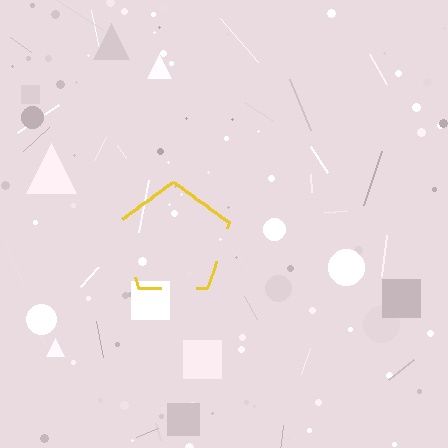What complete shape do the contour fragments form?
The contour fragments form a pentagon.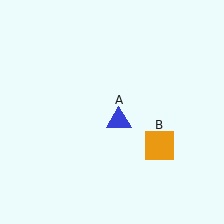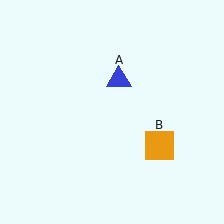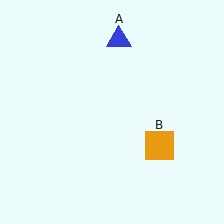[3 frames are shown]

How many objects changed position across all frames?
1 object changed position: blue triangle (object A).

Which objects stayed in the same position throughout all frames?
Orange square (object B) remained stationary.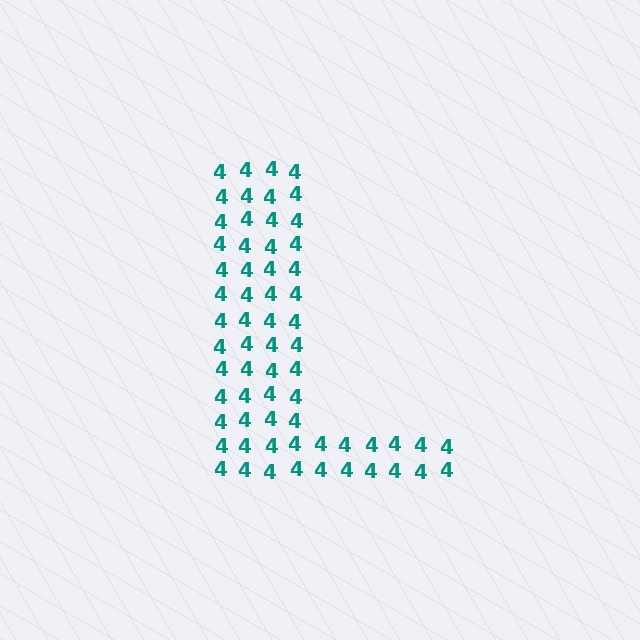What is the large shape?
The large shape is the letter L.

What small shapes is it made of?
It is made of small digit 4's.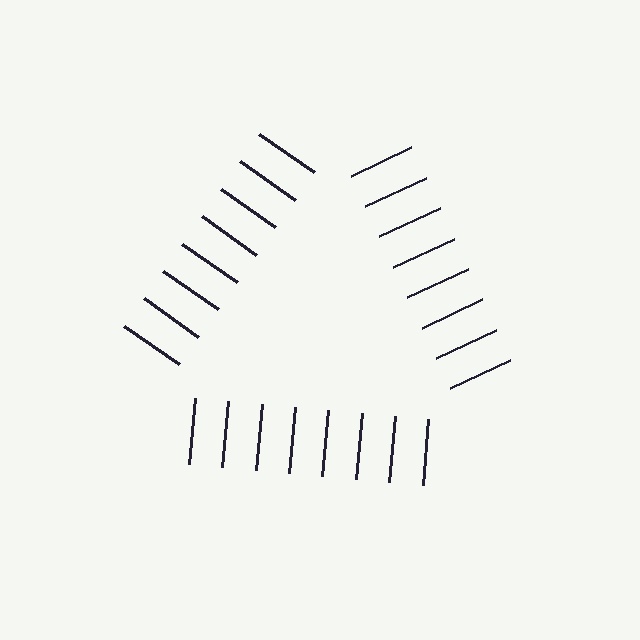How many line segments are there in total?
24 — 8 along each of the 3 edges.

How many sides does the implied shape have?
3 sides — the line-ends trace a triangle.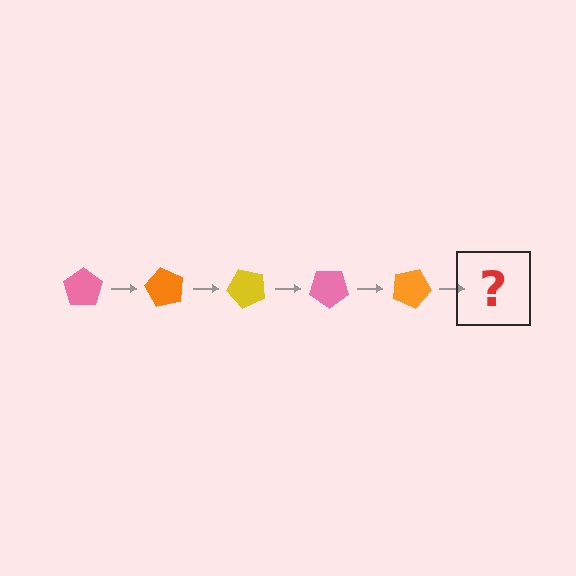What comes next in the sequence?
The next element should be a yellow pentagon, rotated 300 degrees from the start.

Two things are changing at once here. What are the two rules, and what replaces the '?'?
The two rules are that it rotates 60 degrees each step and the color cycles through pink, orange, and yellow. The '?' should be a yellow pentagon, rotated 300 degrees from the start.